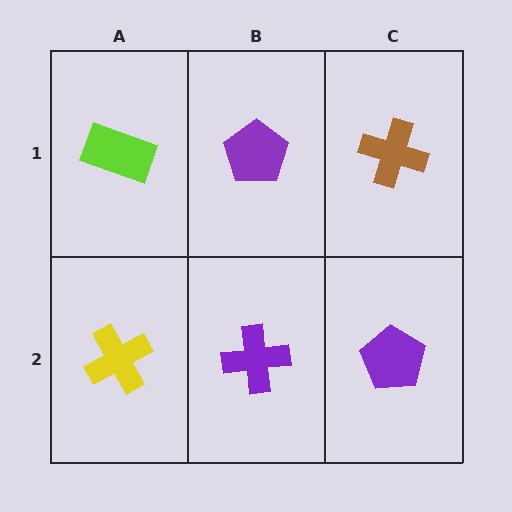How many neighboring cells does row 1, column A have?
2.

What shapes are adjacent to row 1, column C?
A purple pentagon (row 2, column C), a purple pentagon (row 1, column B).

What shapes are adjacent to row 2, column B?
A purple pentagon (row 1, column B), a yellow cross (row 2, column A), a purple pentagon (row 2, column C).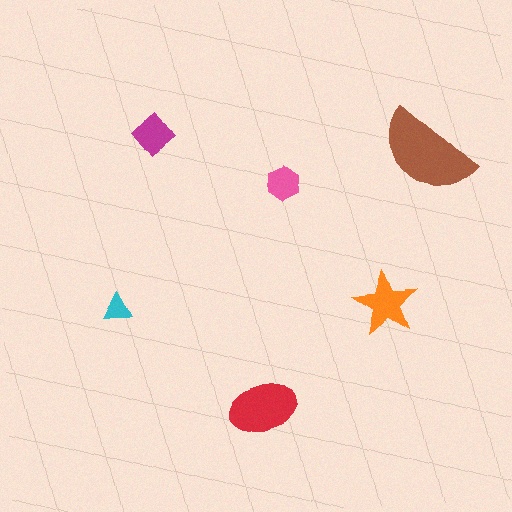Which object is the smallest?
The cyan triangle.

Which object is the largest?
The brown semicircle.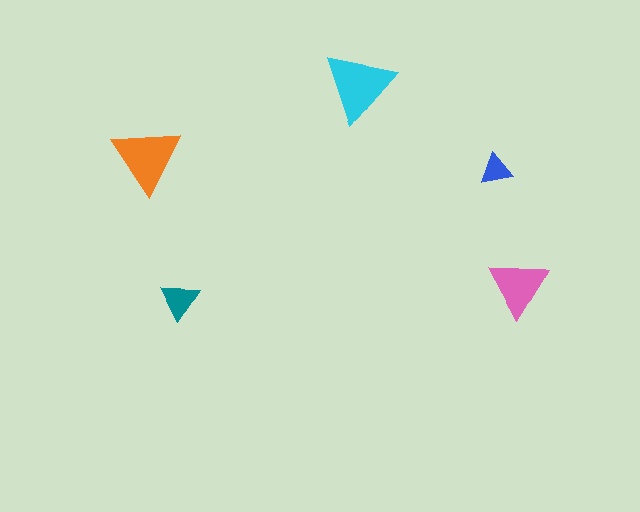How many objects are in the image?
There are 5 objects in the image.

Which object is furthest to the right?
The pink triangle is rightmost.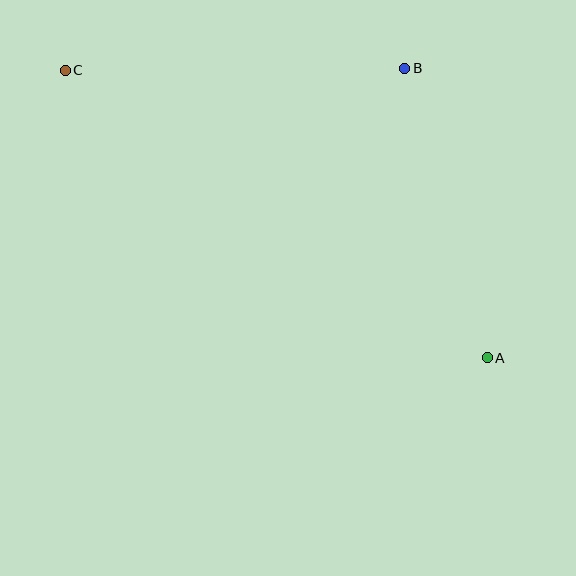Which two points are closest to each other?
Points A and B are closest to each other.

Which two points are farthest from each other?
Points A and C are farthest from each other.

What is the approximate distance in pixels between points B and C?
The distance between B and C is approximately 340 pixels.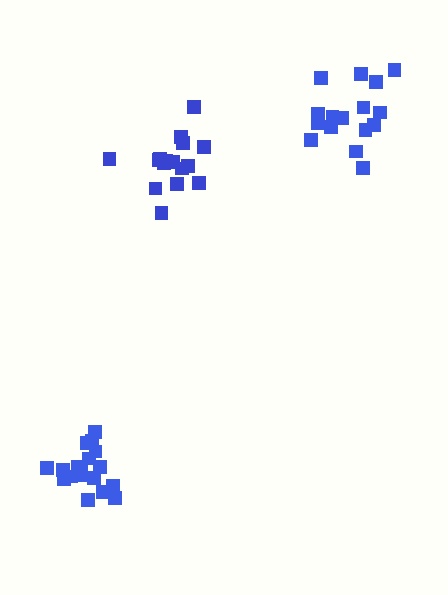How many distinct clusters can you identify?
There are 3 distinct clusters.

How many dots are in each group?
Group 1: 16 dots, Group 2: 16 dots, Group 3: 18 dots (50 total).